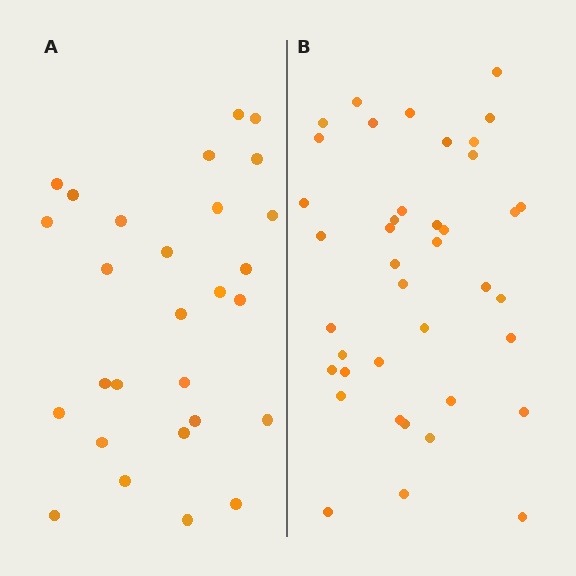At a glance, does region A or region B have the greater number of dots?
Region B (the right region) has more dots.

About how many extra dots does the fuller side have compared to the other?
Region B has roughly 12 or so more dots than region A.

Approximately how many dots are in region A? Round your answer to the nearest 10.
About 30 dots. (The exact count is 28, which rounds to 30.)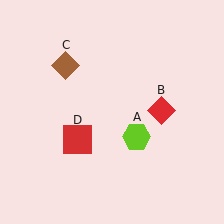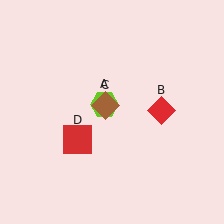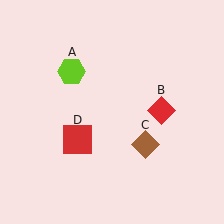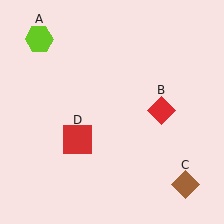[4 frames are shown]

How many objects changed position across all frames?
2 objects changed position: lime hexagon (object A), brown diamond (object C).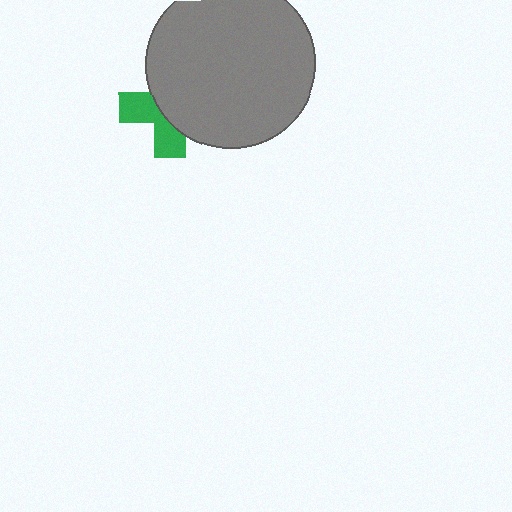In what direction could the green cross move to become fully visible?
The green cross could move left. That would shift it out from behind the gray circle entirely.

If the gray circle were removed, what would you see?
You would see the complete green cross.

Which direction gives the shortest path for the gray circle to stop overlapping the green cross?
Moving right gives the shortest separation.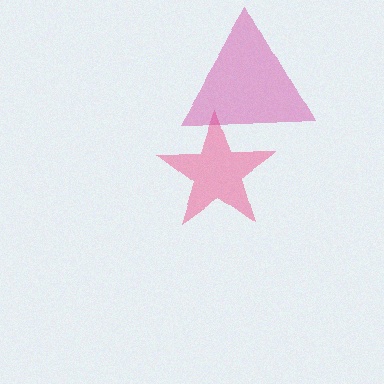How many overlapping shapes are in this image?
There are 2 overlapping shapes in the image.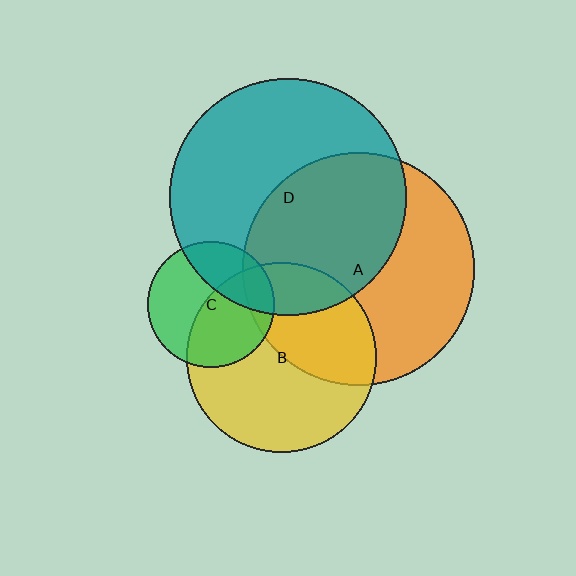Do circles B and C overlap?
Yes.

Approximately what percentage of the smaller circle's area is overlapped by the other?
Approximately 50%.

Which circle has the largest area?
Circle D (teal).